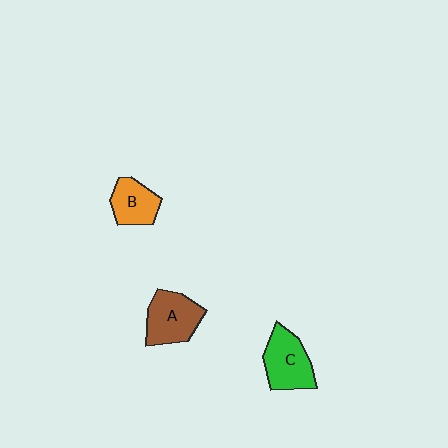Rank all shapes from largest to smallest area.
From largest to smallest: A (brown), C (green), B (orange).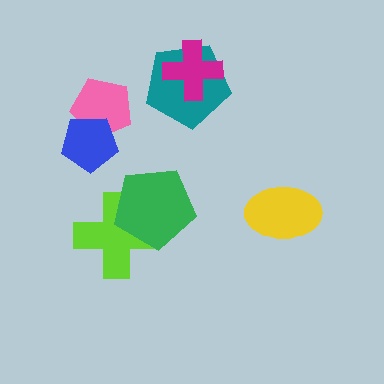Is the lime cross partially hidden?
Yes, it is partially covered by another shape.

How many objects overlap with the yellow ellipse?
0 objects overlap with the yellow ellipse.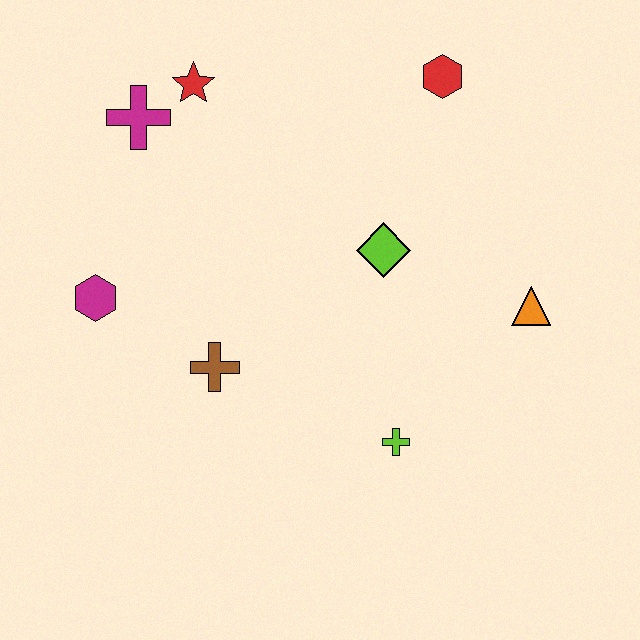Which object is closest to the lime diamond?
The orange triangle is closest to the lime diamond.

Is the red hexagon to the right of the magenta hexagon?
Yes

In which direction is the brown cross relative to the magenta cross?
The brown cross is below the magenta cross.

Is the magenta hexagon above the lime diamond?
No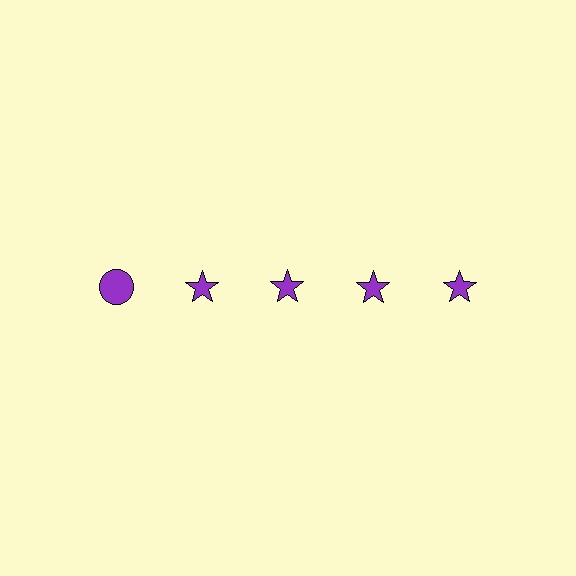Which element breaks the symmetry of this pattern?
The purple circle in the top row, leftmost column breaks the symmetry. All other shapes are purple stars.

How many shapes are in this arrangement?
There are 5 shapes arranged in a grid pattern.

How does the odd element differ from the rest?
It has a different shape: circle instead of star.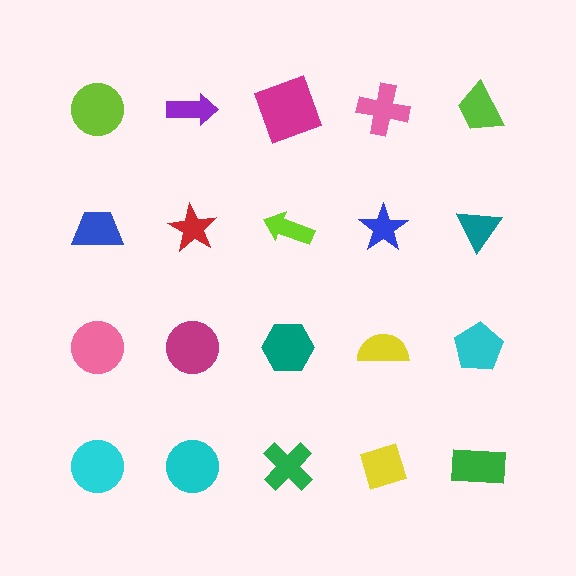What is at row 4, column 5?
A green rectangle.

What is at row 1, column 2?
A purple arrow.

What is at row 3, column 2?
A magenta circle.